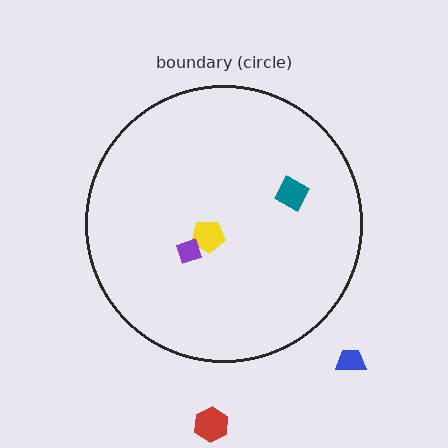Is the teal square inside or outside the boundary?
Inside.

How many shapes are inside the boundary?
3 inside, 2 outside.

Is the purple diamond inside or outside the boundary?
Inside.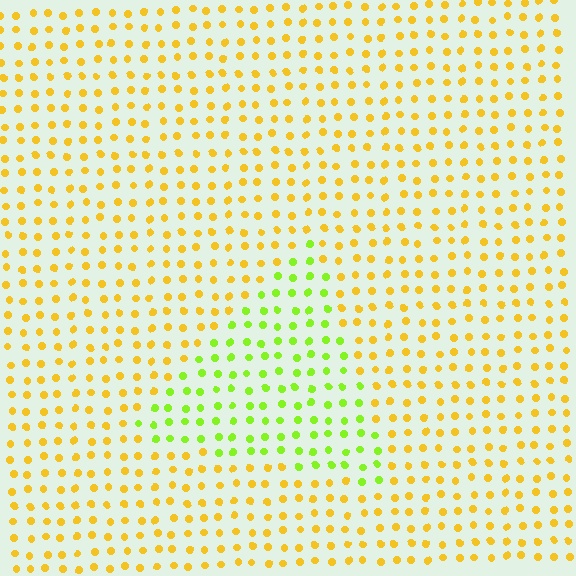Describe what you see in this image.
The image is filled with small yellow elements in a uniform arrangement. A triangle-shaped region is visible where the elements are tinted to a slightly different hue, forming a subtle color boundary.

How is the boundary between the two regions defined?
The boundary is defined purely by a slight shift in hue (about 46 degrees). Spacing, size, and orientation are identical on both sides.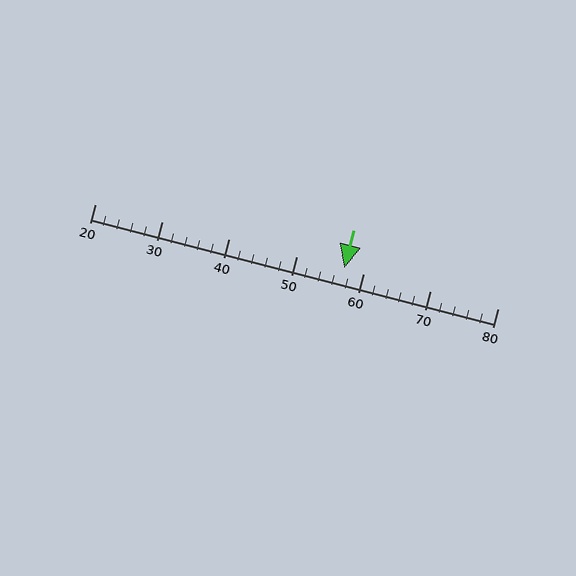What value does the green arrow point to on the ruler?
The green arrow points to approximately 57.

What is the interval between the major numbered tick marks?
The major tick marks are spaced 10 units apart.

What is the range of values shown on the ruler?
The ruler shows values from 20 to 80.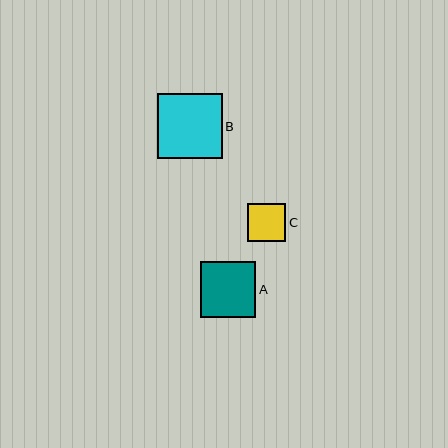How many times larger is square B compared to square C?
Square B is approximately 1.7 times the size of square C.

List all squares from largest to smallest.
From largest to smallest: B, A, C.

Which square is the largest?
Square B is the largest with a size of approximately 65 pixels.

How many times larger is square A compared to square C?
Square A is approximately 1.5 times the size of square C.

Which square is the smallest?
Square C is the smallest with a size of approximately 38 pixels.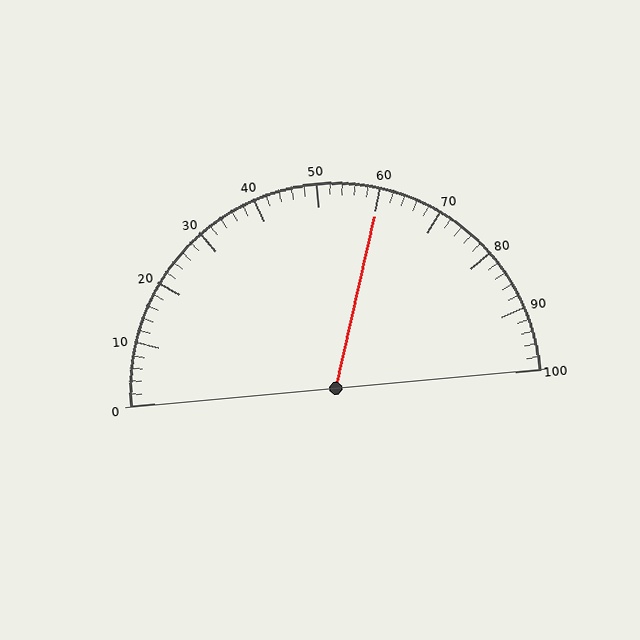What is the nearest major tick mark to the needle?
The nearest major tick mark is 60.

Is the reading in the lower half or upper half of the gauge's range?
The reading is in the upper half of the range (0 to 100).